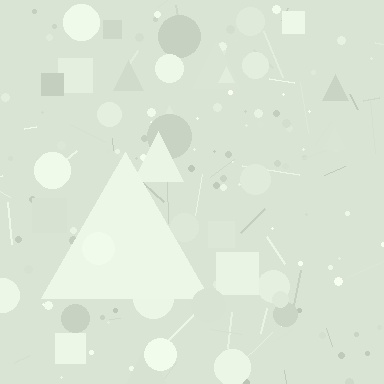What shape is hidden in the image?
A triangle is hidden in the image.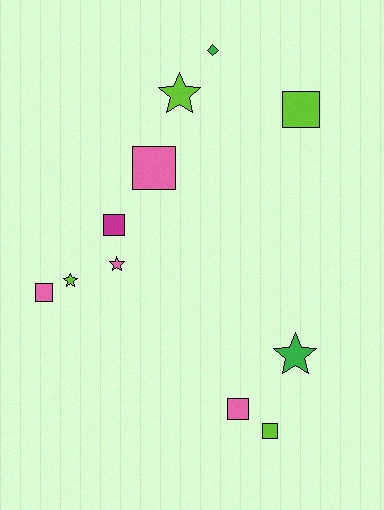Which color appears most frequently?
Lime, with 4 objects.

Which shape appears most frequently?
Square, with 6 objects.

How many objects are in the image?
There are 11 objects.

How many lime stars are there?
There are 2 lime stars.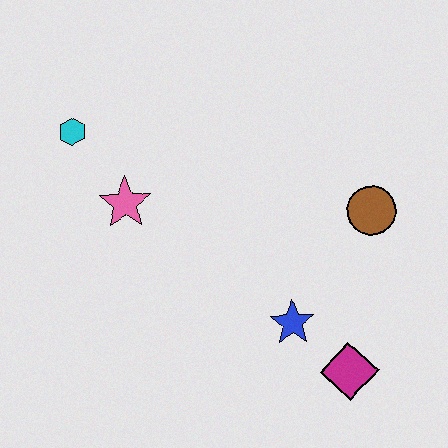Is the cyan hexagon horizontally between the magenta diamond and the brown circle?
No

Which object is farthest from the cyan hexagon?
The magenta diamond is farthest from the cyan hexagon.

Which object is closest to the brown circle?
The blue star is closest to the brown circle.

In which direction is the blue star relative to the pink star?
The blue star is to the right of the pink star.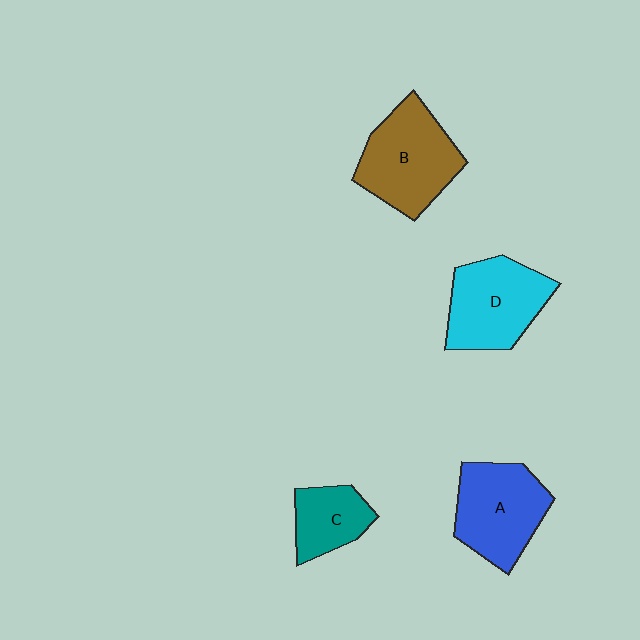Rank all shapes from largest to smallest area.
From largest to smallest: B (brown), A (blue), D (cyan), C (teal).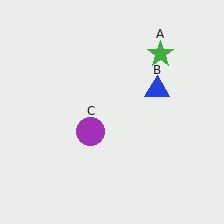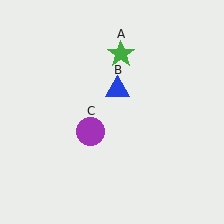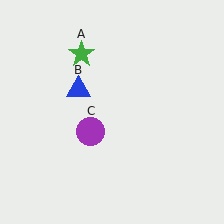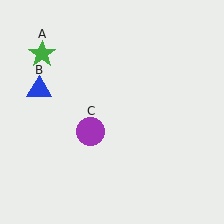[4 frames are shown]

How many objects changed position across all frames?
2 objects changed position: green star (object A), blue triangle (object B).